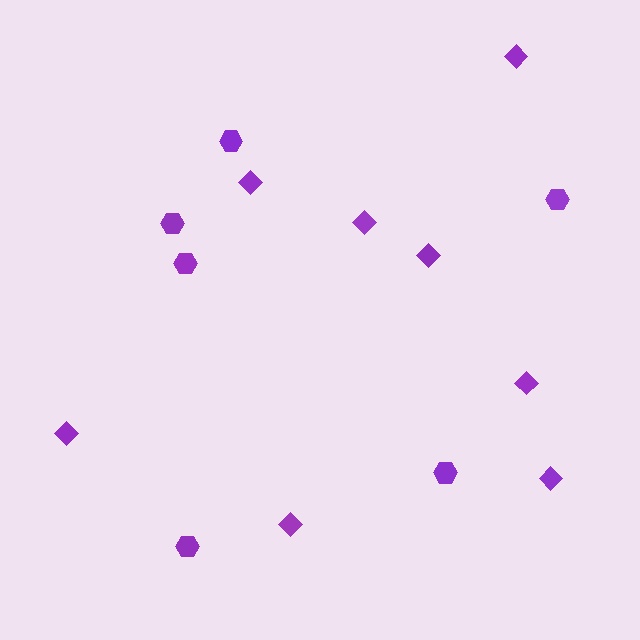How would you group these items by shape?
There are 2 groups: one group of hexagons (6) and one group of diamonds (8).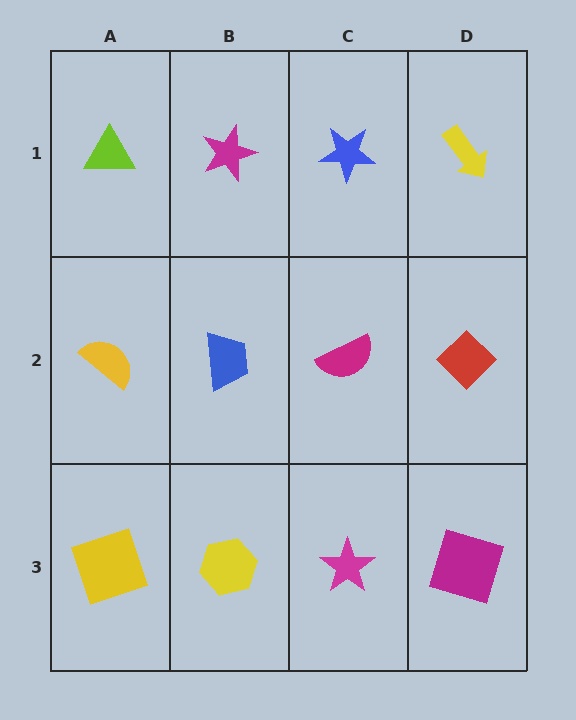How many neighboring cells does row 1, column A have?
2.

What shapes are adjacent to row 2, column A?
A lime triangle (row 1, column A), a yellow square (row 3, column A), a blue trapezoid (row 2, column B).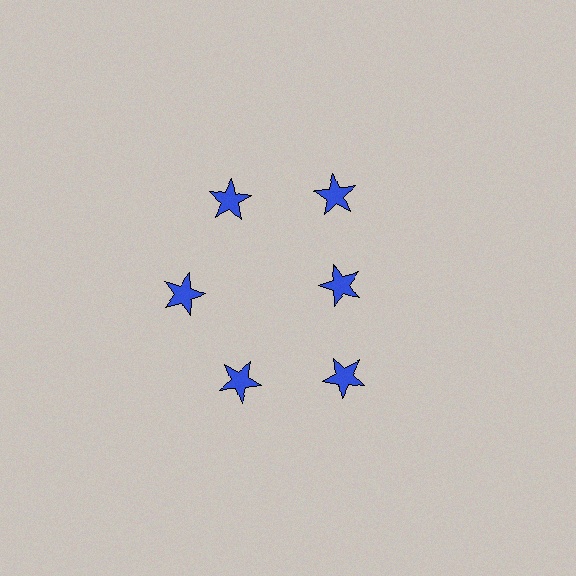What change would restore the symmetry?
The symmetry would be restored by moving it outward, back onto the ring so that all 6 stars sit at equal angles and equal distance from the center.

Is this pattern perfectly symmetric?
No. The 6 blue stars are arranged in a ring, but one element near the 3 o'clock position is pulled inward toward the center, breaking the 6-fold rotational symmetry.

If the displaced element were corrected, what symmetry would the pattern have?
It would have 6-fold rotational symmetry — the pattern would map onto itself every 60 degrees.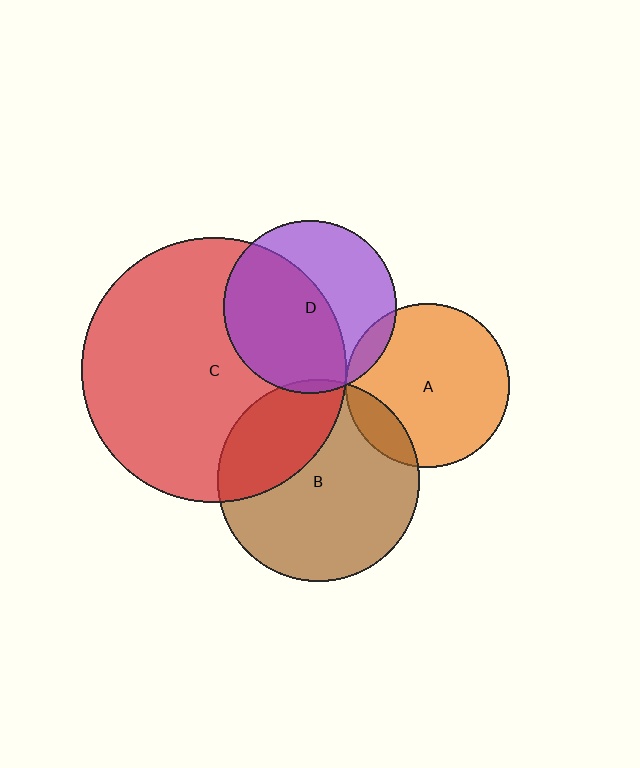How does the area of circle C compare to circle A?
Approximately 2.6 times.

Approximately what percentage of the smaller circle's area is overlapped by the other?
Approximately 10%.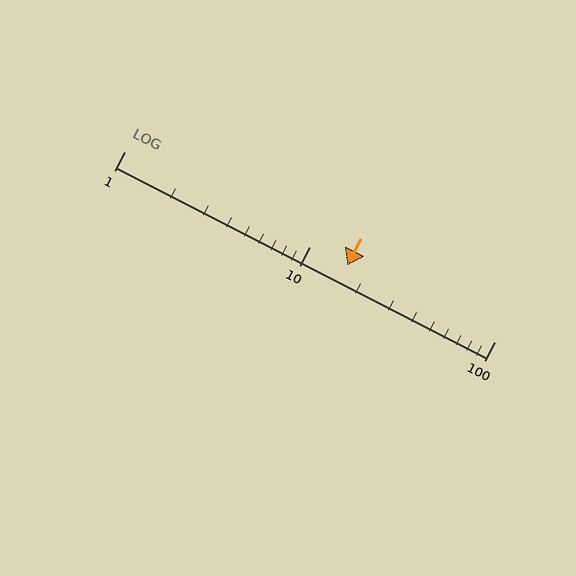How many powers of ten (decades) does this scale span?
The scale spans 2 decades, from 1 to 100.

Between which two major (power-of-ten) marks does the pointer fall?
The pointer is between 10 and 100.